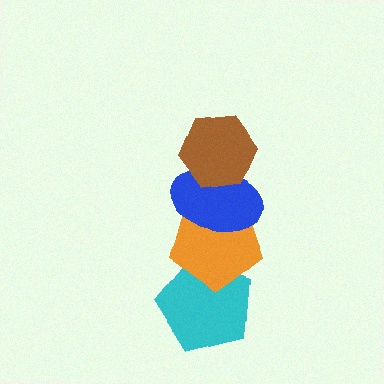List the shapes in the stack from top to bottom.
From top to bottom: the brown hexagon, the blue ellipse, the orange pentagon, the cyan pentagon.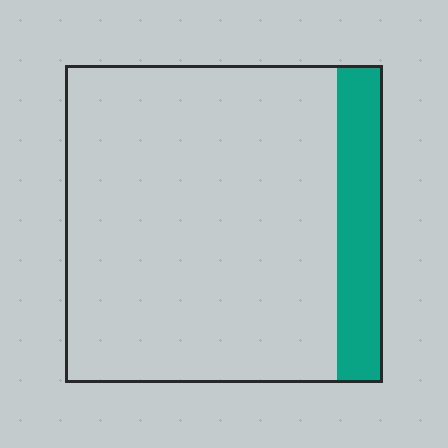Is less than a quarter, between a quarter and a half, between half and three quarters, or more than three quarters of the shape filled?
Less than a quarter.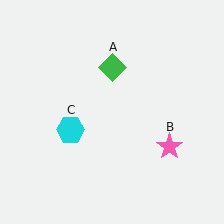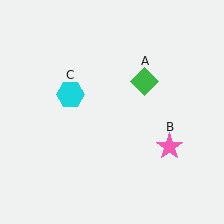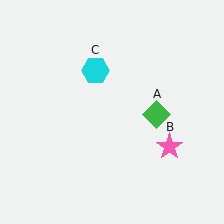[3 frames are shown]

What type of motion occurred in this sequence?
The green diamond (object A), cyan hexagon (object C) rotated clockwise around the center of the scene.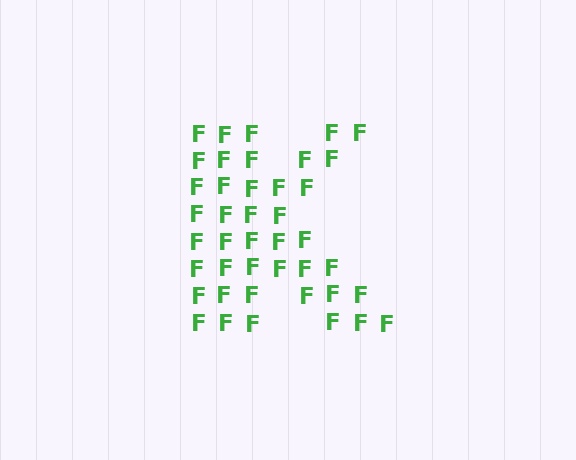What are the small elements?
The small elements are letter F's.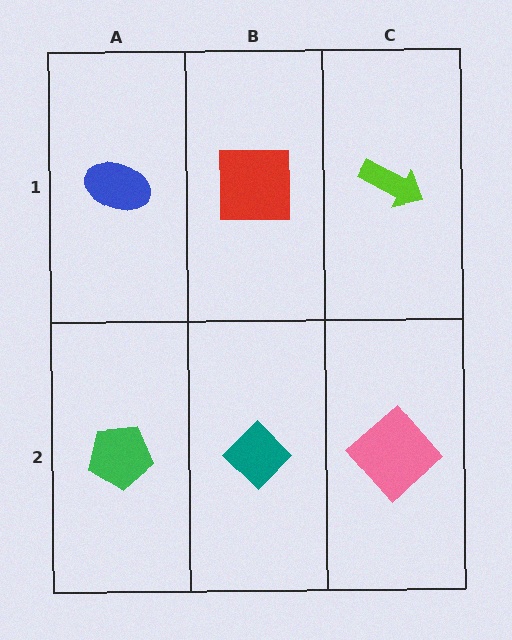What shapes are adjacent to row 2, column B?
A red square (row 1, column B), a green pentagon (row 2, column A), a pink diamond (row 2, column C).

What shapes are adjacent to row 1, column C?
A pink diamond (row 2, column C), a red square (row 1, column B).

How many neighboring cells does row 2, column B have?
3.